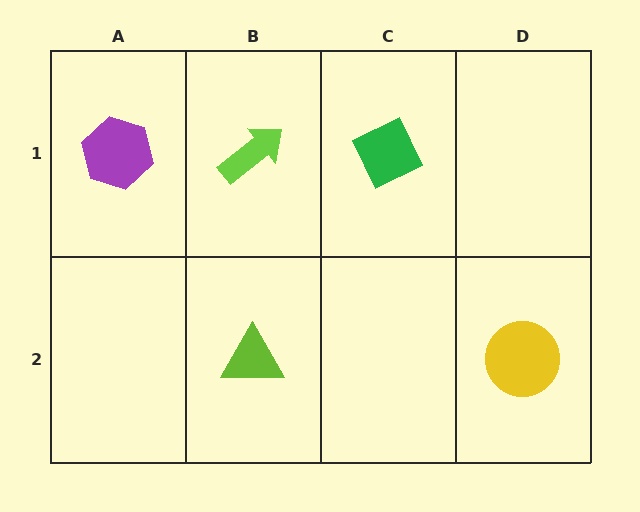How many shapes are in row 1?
3 shapes.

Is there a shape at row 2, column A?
No, that cell is empty.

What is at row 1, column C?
A green diamond.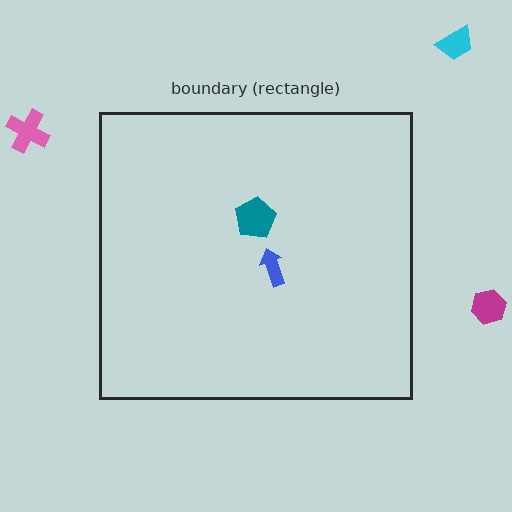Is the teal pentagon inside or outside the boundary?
Inside.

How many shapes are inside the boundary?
2 inside, 3 outside.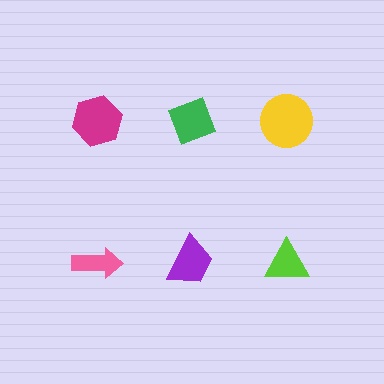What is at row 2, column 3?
A lime triangle.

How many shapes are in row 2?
3 shapes.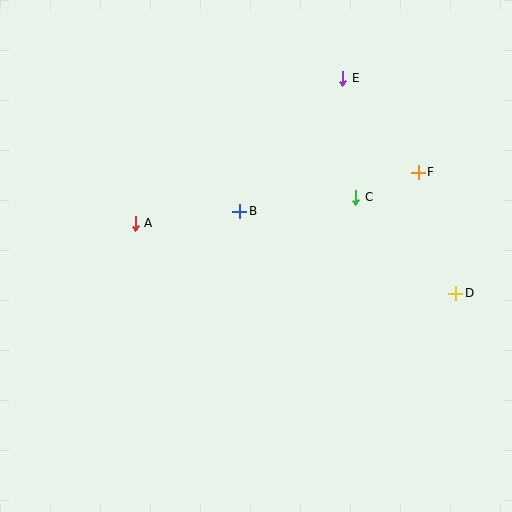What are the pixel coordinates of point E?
Point E is at (343, 78).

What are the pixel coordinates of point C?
Point C is at (356, 197).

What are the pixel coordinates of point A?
Point A is at (135, 223).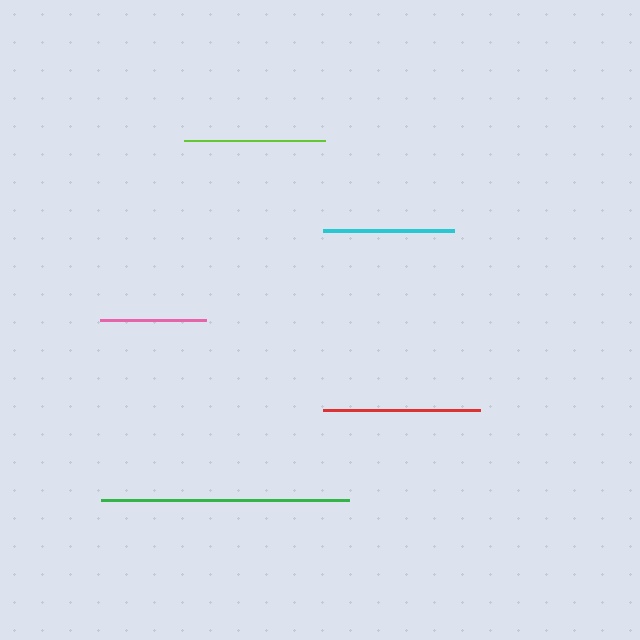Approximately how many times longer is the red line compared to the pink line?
The red line is approximately 1.5 times the length of the pink line.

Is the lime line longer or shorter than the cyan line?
The lime line is longer than the cyan line.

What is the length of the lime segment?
The lime segment is approximately 141 pixels long.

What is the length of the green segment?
The green segment is approximately 248 pixels long.